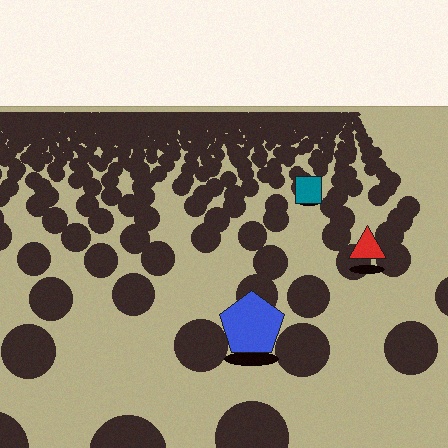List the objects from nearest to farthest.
From nearest to farthest: the blue pentagon, the red triangle, the teal square.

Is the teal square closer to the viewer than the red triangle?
No. The red triangle is closer — you can tell from the texture gradient: the ground texture is coarser near it.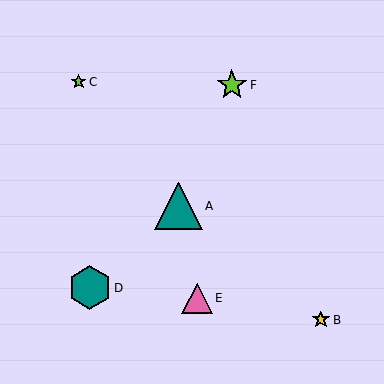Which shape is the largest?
The teal triangle (labeled A) is the largest.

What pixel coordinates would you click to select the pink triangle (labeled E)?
Click at (197, 298) to select the pink triangle E.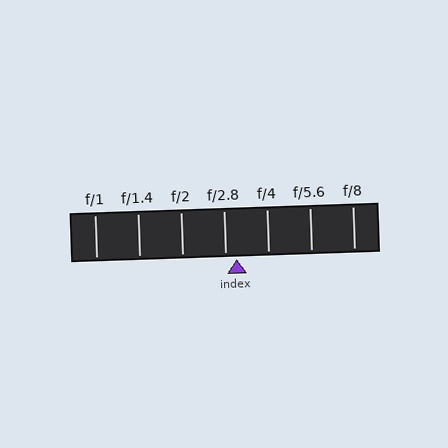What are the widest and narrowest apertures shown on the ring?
The widest aperture shown is f/1 and the narrowest is f/8.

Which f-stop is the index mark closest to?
The index mark is closest to f/2.8.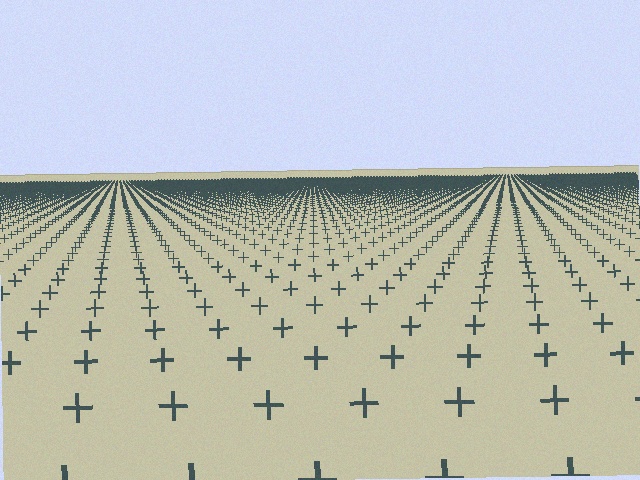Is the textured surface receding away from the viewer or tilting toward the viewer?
The surface is receding away from the viewer. Texture elements get smaller and denser toward the top.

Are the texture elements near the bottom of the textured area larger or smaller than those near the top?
Larger. Near the bottom, elements are closer to the viewer and appear at a bigger on-screen size.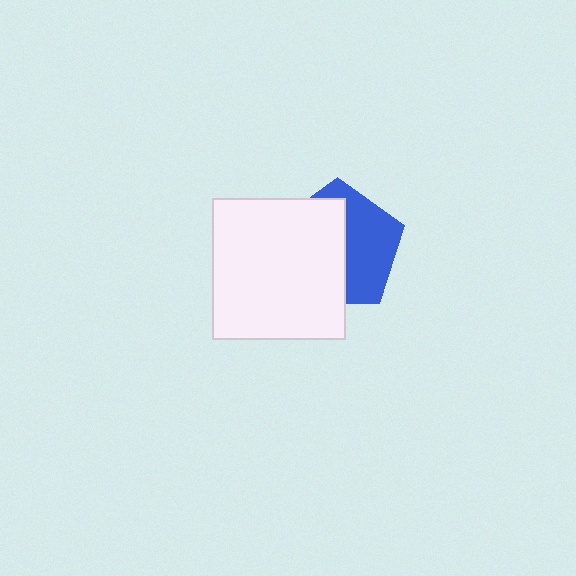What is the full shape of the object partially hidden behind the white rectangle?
The partially hidden object is a blue pentagon.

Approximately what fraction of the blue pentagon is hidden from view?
Roughly 54% of the blue pentagon is hidden behind the white rectangle.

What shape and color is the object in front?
The object in front is a white rectangle.